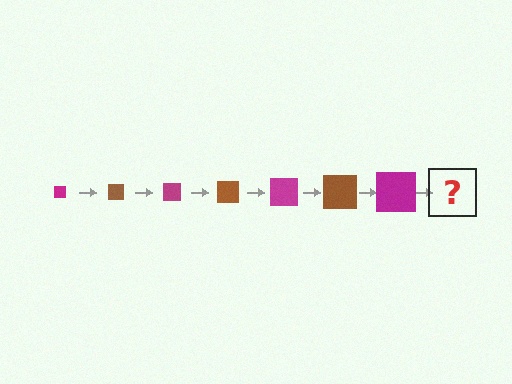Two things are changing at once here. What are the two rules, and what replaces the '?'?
The two rules are that the square grows larger each step and the color cycles through magenta and brown. The '?' should be a brown square, larger than the previous one.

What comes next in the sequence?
The next element should be a brown square, larger than the previous one.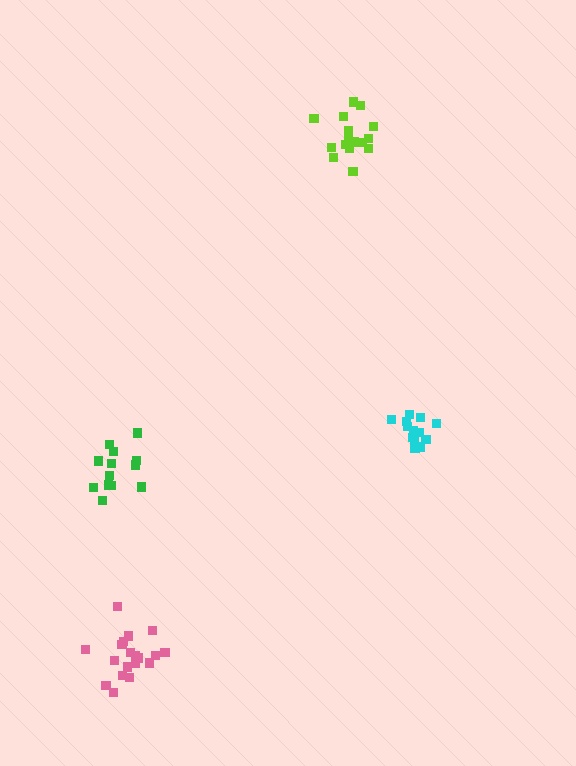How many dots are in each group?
Group 1: 16 dots, Group 2: 13 dots, Group 3: 19 dots, Group 4: 13 dots (61 total).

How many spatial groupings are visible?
There are 4 spatial groupings.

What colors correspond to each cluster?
The clusters are colored: lime, green, pink, cyan.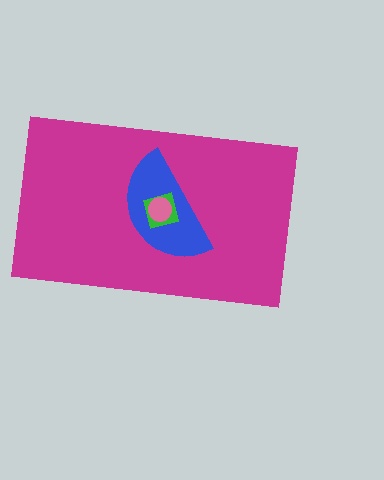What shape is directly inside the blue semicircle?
The green square.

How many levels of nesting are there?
4.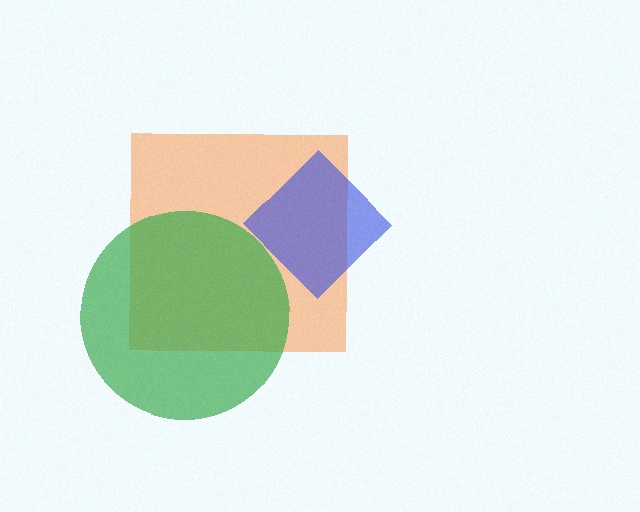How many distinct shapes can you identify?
There are 3 distinct shapes: an orange square, a green circle, a blue diamond.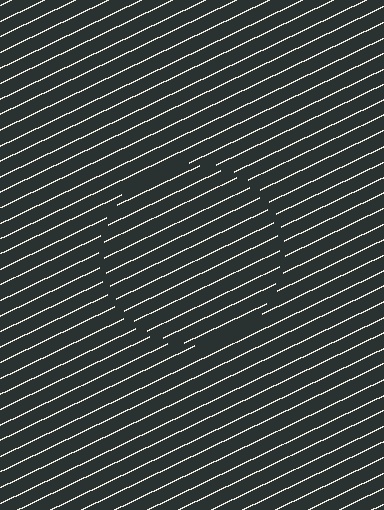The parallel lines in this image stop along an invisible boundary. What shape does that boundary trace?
An illusory circle. The interior of the shape contains the same grating, shifted by half a period — the contour is defined by the phase discontinuity where line-ends from the inner and outer gratings abut.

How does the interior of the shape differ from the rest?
The interior of the shape contains the same grating, shifted by half a period — the contour is defined by the phase discontinuity where line-ends from the inner and outer gratings abut.